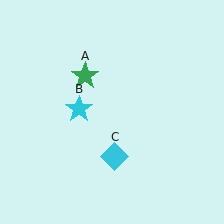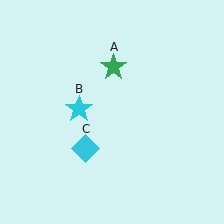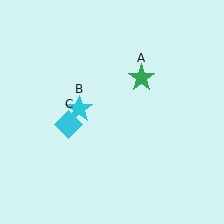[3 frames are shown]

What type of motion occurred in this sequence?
The green star (object A), cyan diamond (object C) rotated clockwise around the center of the scene.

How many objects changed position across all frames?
2 objects changed position: green star (object A), cyan diamond (object C).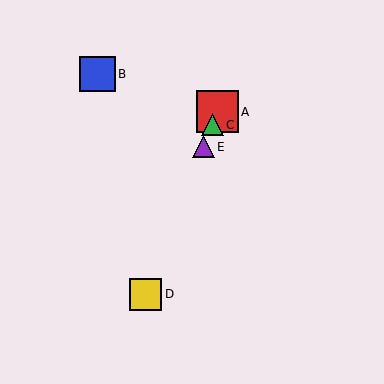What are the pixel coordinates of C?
Object C is at (212, 125).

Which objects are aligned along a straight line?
Objects A, C, D, E are aligned along a straight line.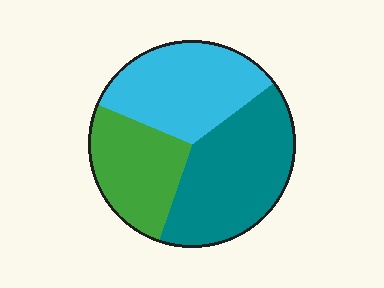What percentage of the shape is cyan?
Cyan covers around 35% of the shape.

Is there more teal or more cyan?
Teal.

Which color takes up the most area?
Teal, at roughly 40%.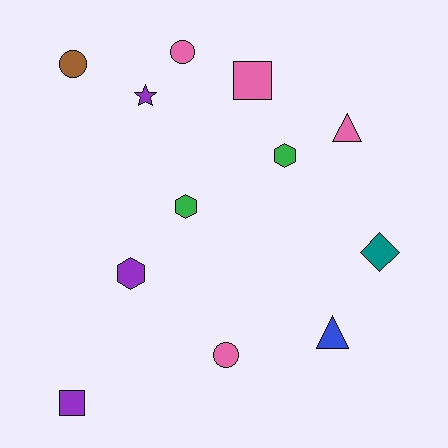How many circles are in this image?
There are 3 circles.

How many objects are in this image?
There are 12 objects.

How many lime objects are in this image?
There are no lime objects.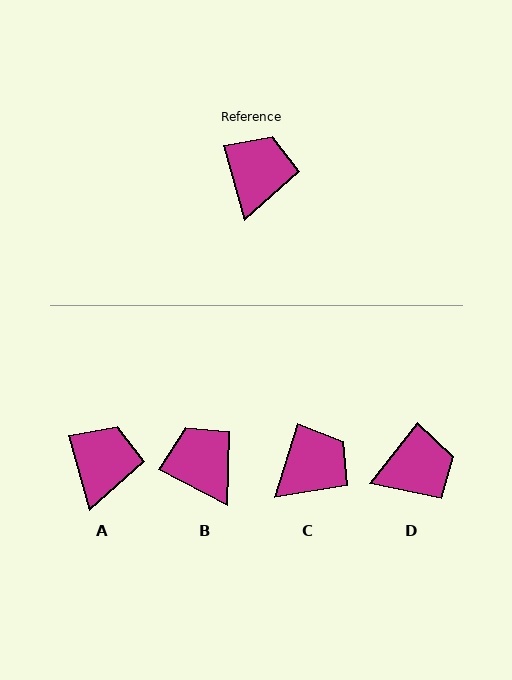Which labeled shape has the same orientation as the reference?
A.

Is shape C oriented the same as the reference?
No, it is off by about 33 degrees.